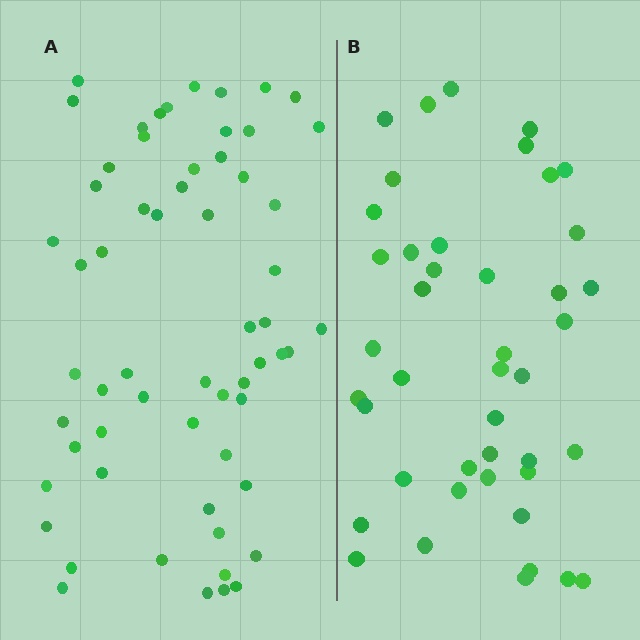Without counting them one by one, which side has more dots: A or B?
Region A (the left region) has more dots.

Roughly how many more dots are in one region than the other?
Region A has approximately 15 more dots than region B.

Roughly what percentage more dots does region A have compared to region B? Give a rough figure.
About 40% more.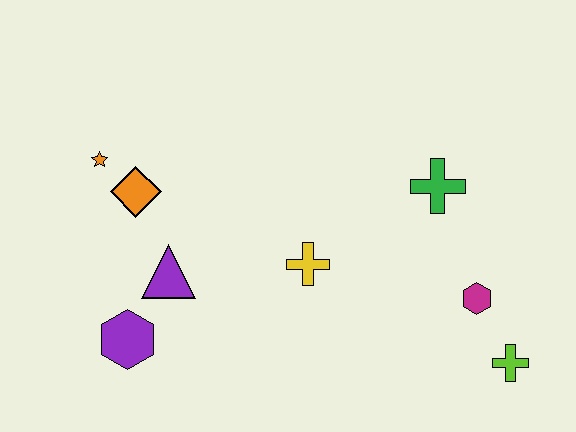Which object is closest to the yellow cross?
The purple triangle is closest to the yellow cross.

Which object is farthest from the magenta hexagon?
The orange star is farthest from the magenta hexagon.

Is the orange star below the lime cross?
No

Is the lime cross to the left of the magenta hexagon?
No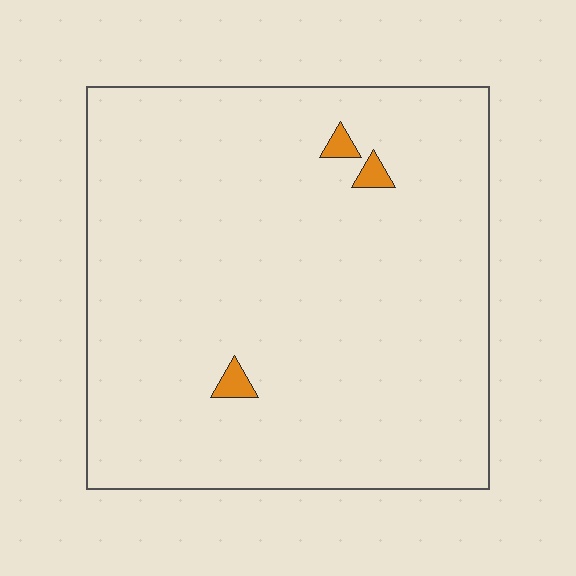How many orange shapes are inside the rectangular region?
3.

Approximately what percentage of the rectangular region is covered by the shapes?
Approximately 0%.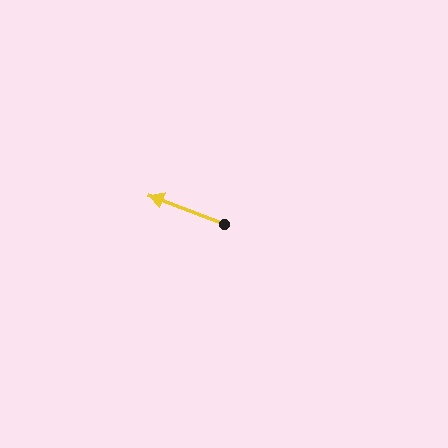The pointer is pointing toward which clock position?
Roughly 10 o'clock.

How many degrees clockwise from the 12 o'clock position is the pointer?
Approximately 291 degrees.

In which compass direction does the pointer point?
West.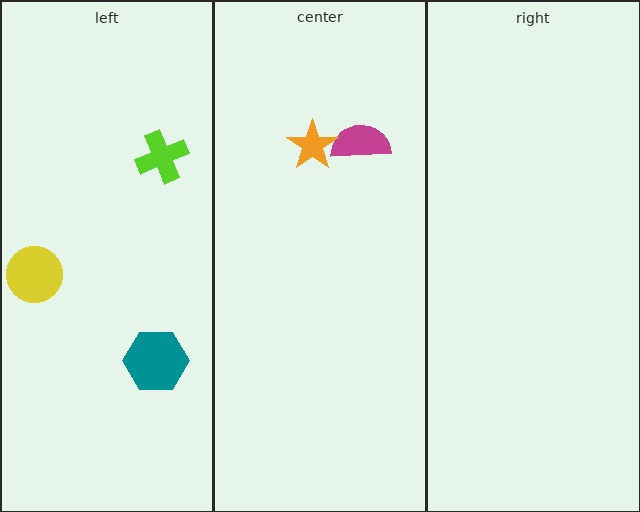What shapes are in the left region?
The lime cross, the yellow circle, the teal hexagon.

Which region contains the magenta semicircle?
The center region.